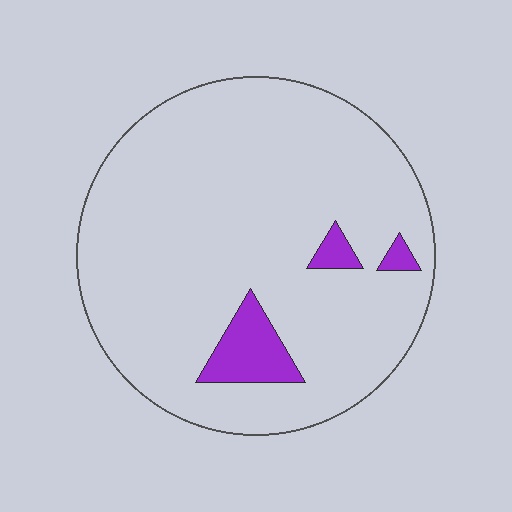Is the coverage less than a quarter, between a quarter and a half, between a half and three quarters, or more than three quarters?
Less than a quarter.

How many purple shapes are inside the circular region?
3.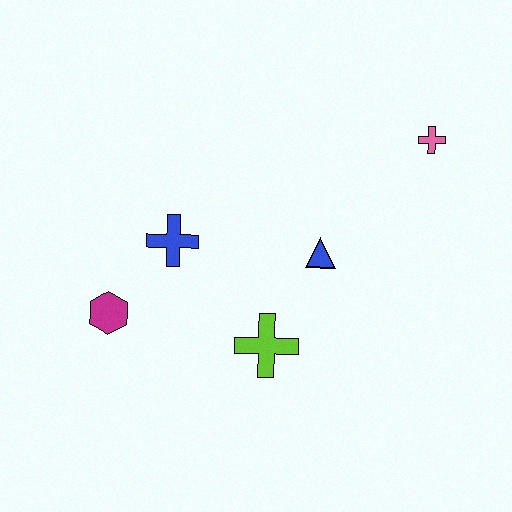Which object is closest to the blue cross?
The magenta hexagon is closest to the blue cross.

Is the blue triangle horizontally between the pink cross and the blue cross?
Yes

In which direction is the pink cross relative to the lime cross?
The pink cross is above the lime cross.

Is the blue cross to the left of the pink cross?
Yes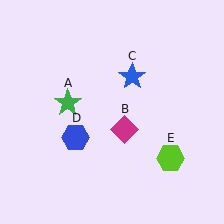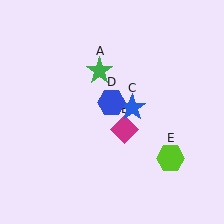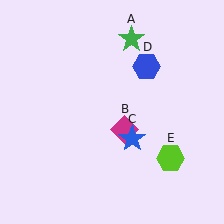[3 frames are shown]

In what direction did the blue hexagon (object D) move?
The blue hexagon (object D) moved up and to the right.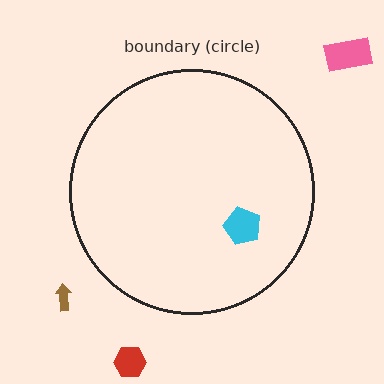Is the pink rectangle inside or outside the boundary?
Outside.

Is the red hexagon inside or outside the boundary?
Outside.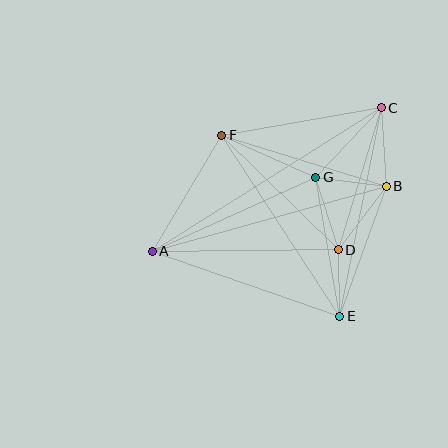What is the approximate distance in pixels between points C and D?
The distance between C and D is approximately 148 pixels.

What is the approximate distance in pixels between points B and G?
The distance between B and G is approximately 71 pixels.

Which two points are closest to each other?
Points D and E are closest to each other.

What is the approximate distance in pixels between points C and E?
The distance between C and E is approximately 213 pixels.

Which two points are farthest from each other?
Points A and C are farthest from each other.